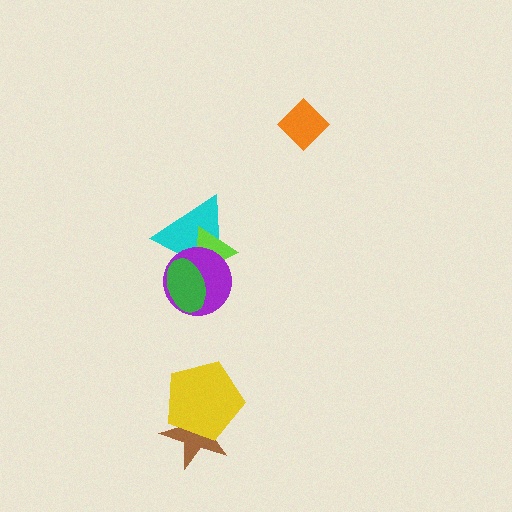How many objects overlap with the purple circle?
3 objects overlap with the purple circle.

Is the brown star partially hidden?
Yes, it is partially covered by another shape.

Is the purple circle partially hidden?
Yes, it is partially covered by another shape.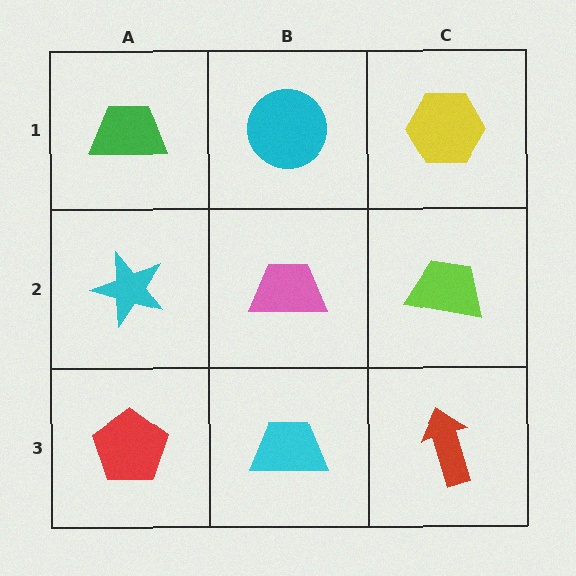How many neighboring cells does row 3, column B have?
3.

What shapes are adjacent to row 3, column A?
A cyan star (row 2, column A), a cyan trapezoid (row 3, column B).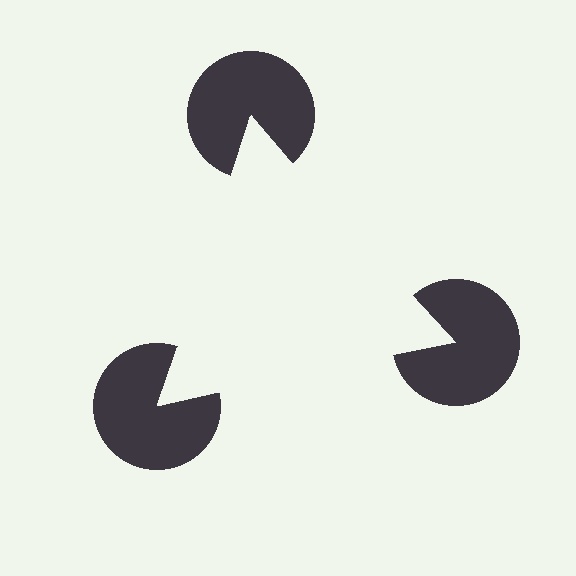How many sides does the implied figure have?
3 sides.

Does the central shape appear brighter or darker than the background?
It typically appears slightly brighter than the background, even though no actual brightness change is drawn.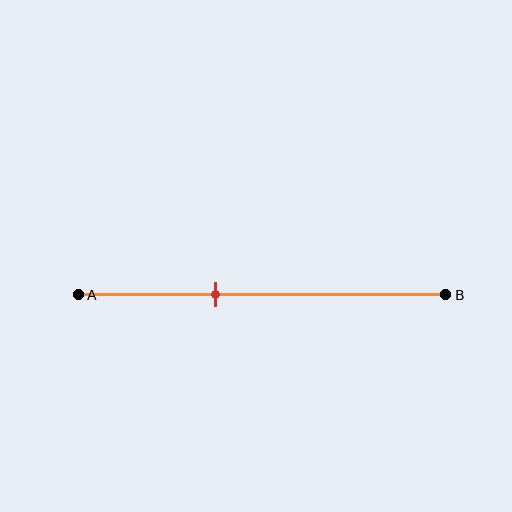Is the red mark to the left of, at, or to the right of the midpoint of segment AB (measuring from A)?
The red mark is to the left of the midpoint of segment AB.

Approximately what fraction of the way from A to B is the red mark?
The red mark is approximately 35% of the way from A to B.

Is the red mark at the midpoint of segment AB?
No, the mark is at about 35% from A, not at the 50% midpoint.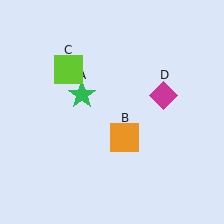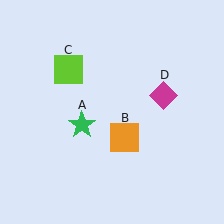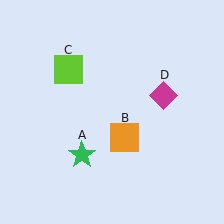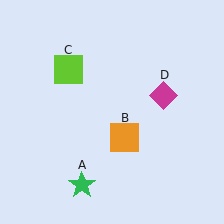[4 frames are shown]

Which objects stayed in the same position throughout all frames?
Orange square (object B) and lime square (object C) and magenta diamond (object D) remained stationary.